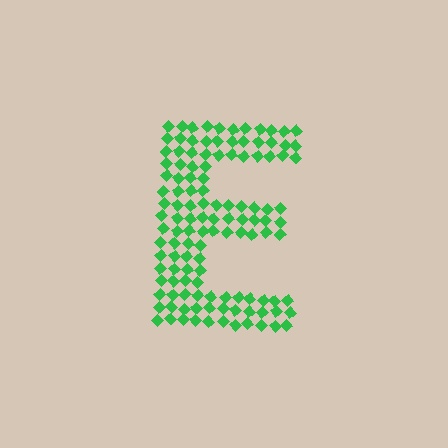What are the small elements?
The small elements are diamonds.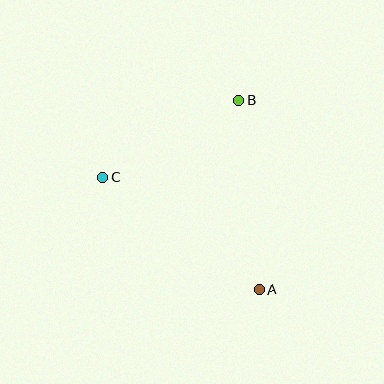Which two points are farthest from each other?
Points A and C are farthest from each other.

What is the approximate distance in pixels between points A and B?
The distance between A and B is approximately 191 pixels.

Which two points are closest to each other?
Points B and C are closest to each other.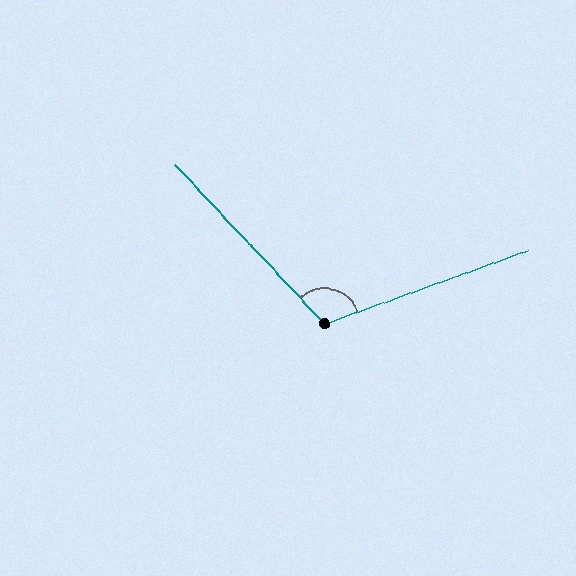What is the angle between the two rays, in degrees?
Approximately 113 degrees.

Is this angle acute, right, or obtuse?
It is obtuse.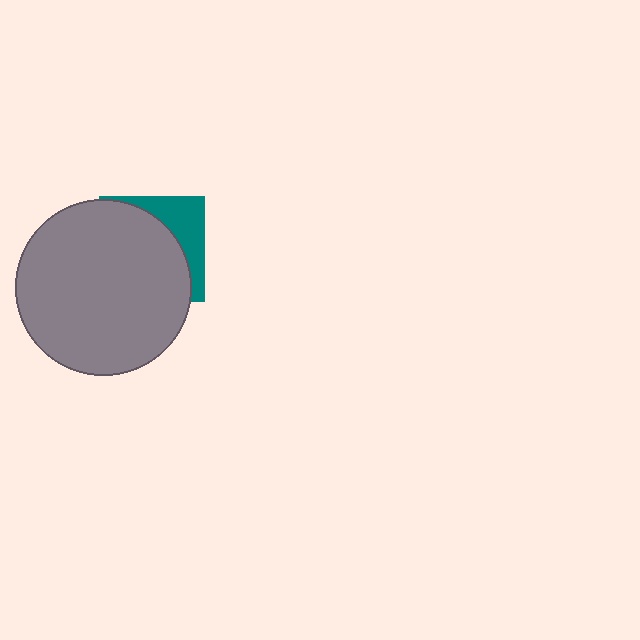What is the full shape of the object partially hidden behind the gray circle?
The partially hidden object is a teal square.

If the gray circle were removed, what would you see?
You would see the complete teal square.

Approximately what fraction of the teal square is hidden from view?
Roughly 69% of the teal square is hidden behind the gray circle.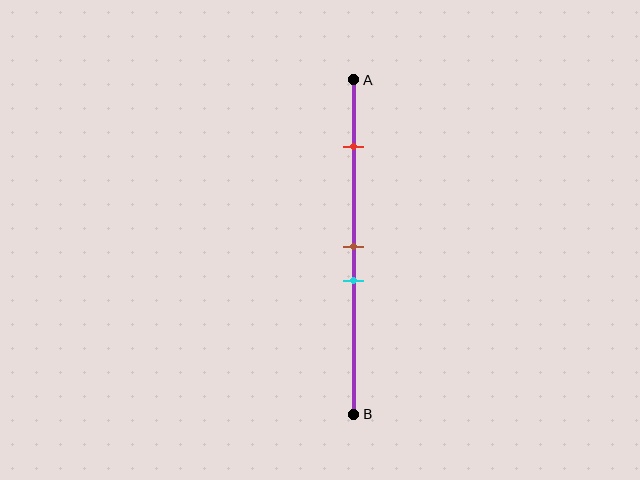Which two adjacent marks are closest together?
The brown and cyan marks are the closest adjacent pair.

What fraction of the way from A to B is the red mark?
The red mark is approximately 20% (0.2) of the way from A to B.